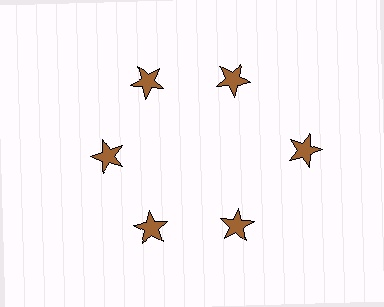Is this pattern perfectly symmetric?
No. The 6 brown stars are arranged in a ring, but one element near the 3 o'clock position is pushed outward from the center, breaking the 6-fold rotational symmetry.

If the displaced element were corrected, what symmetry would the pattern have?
It would have 6-fold rotational symmetry — the pattern would map onto itself every 60 degrees.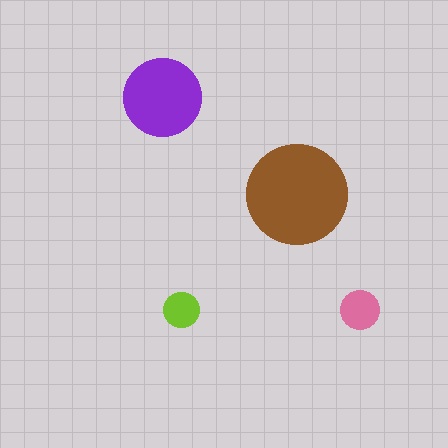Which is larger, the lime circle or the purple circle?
The purple one.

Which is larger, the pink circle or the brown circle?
The brown one.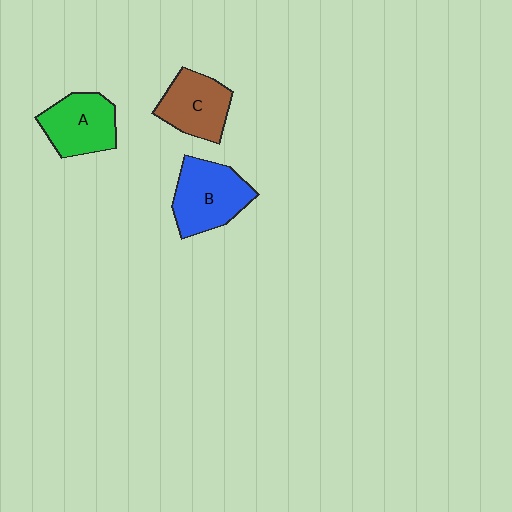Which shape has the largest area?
Shape B (blue).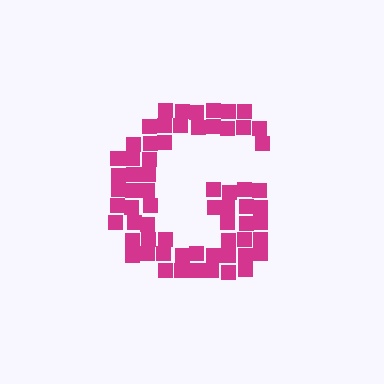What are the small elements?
The small elements are squares.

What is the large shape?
The large shape is the letter G.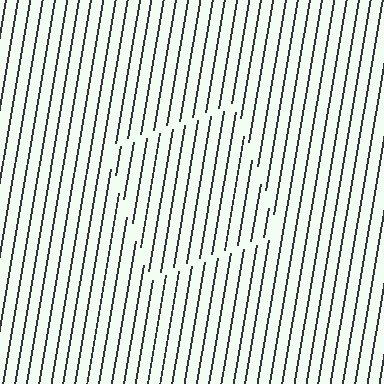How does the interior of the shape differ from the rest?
The interior of the shape contains the same grating, shifted by half a period — the contour is defined by the phase discontinuity where line-ends from the inner and outer gratings abut.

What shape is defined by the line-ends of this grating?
An illusory square. The interior of the shape contains the same grating, shifted by half a period — the contour is defined by the phase discontinuity where line-ends from the inner and outer gratings abut.